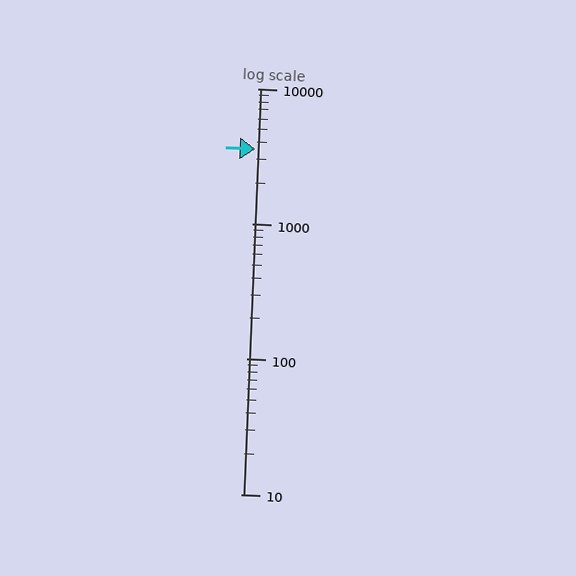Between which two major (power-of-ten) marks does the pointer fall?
The pointer is between 1000 and 10000.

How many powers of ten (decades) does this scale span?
The scale spans 3 decades, from 10 to 10000.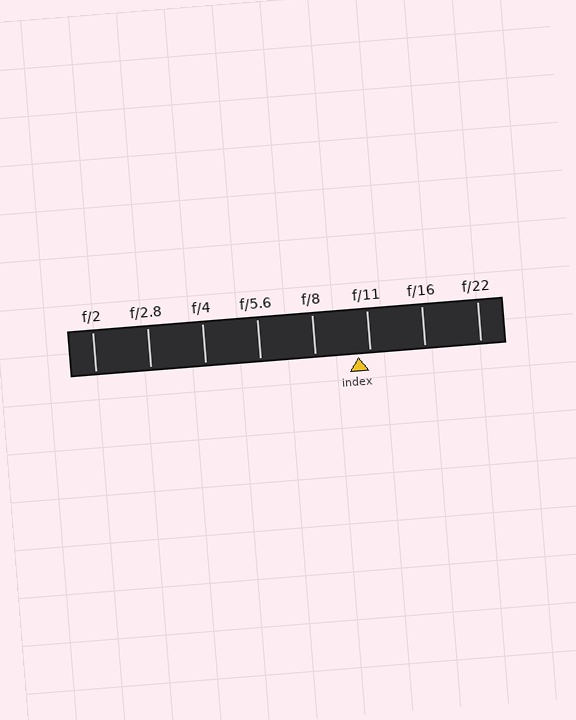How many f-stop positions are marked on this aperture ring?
There are 8 f-stop positions marked.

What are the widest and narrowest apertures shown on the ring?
The widest aperture shown is f/2 and the narrowest is f/22.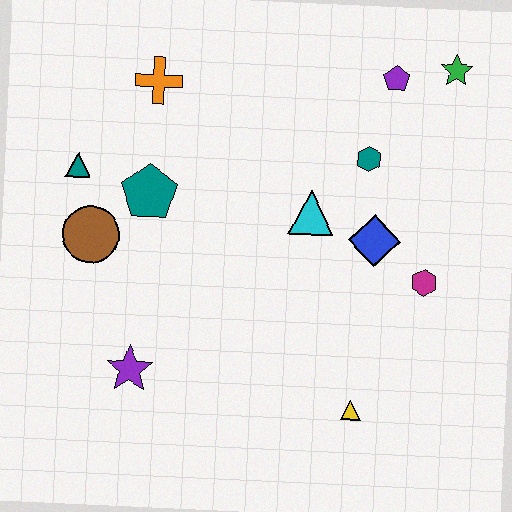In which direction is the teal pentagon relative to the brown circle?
The teal pentagon is to the right of the brown circle.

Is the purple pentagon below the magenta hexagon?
No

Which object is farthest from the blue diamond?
The teal triangle is farthest from the blue diamond.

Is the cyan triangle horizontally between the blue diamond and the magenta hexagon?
No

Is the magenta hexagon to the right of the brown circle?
Yes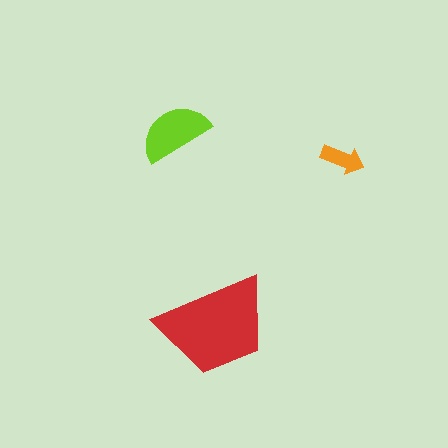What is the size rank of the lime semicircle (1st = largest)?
2nd.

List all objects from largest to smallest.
The red trapezoid, the lime semicircle, the orange arrow.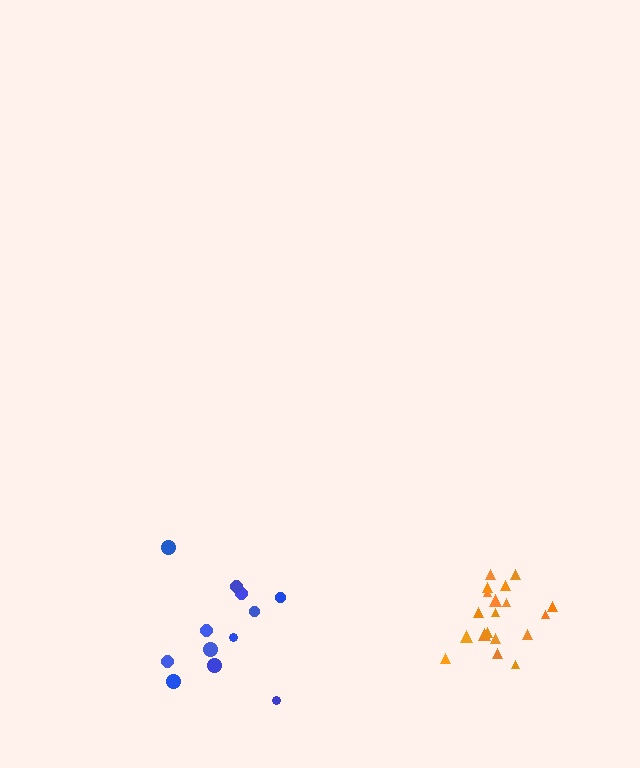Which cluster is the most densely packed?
Orange.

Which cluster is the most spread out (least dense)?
Blue.